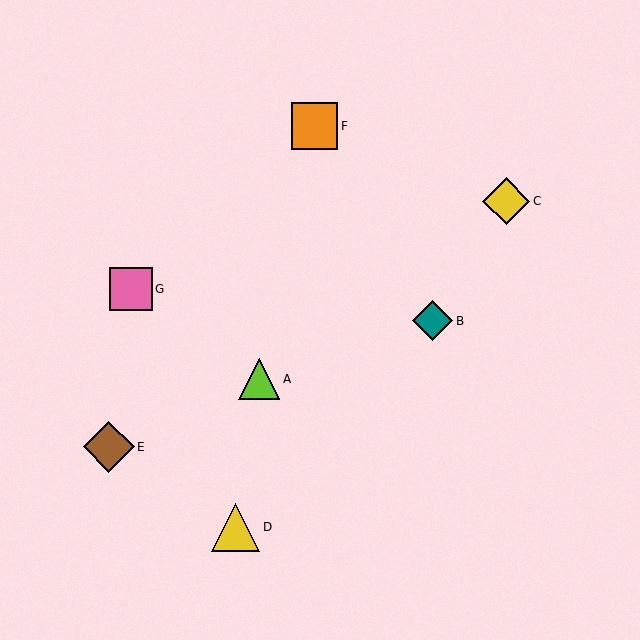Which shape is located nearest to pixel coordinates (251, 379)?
The lime triangle (labeled A) at (259, 379) is nearest to that location.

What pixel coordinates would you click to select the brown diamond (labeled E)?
Click at (109, 447) to select the brown diamond E.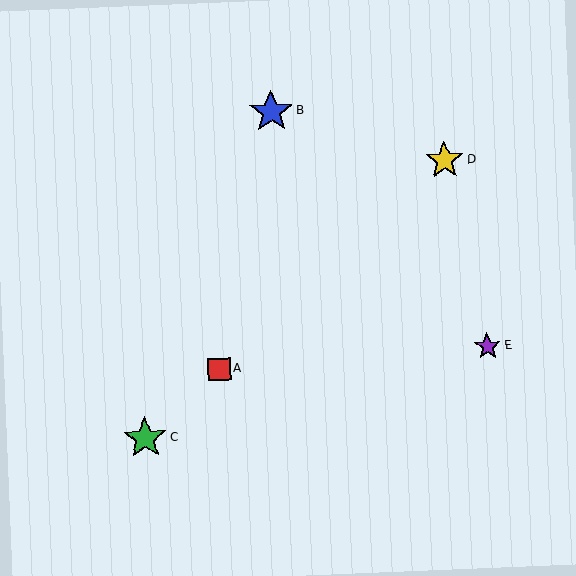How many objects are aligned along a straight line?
3 objects (A, C, D) are aligned along a straight line.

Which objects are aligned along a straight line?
Objects A, C, D are aligned along a straight line.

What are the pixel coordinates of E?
Object E is at (488, 346).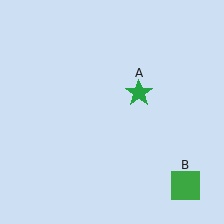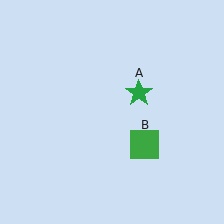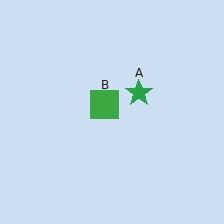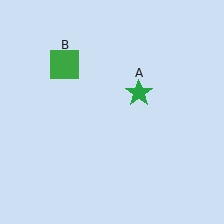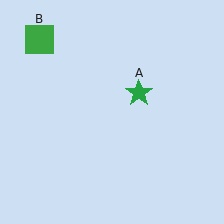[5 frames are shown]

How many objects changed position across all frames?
1 object changed position: green square (object B).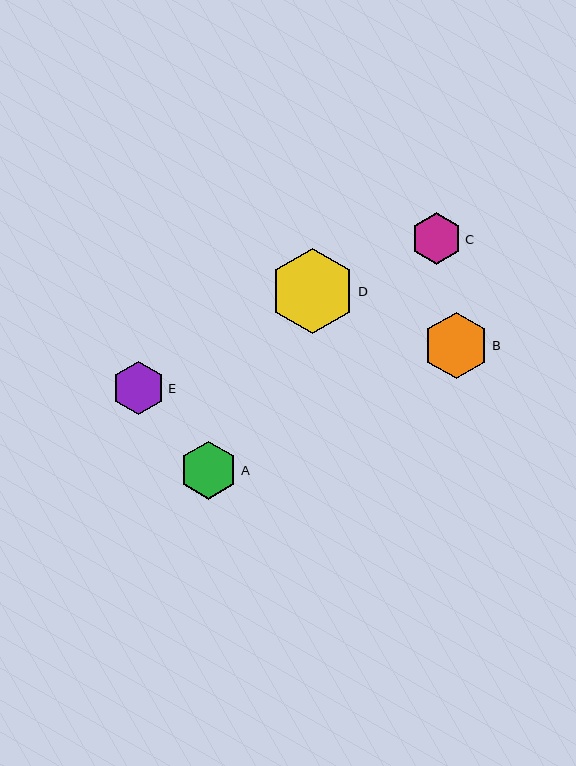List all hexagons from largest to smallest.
From largest to smallest: D, B, A, E, C.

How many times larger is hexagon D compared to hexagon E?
Hexagon D is approximately 1.6 times the size of hexagon E.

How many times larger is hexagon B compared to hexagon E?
Hexagon B is approximately 1.2 times the size of hexagon E.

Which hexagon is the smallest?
Hexagon C is the smallest with a size of approximately 51 pixels.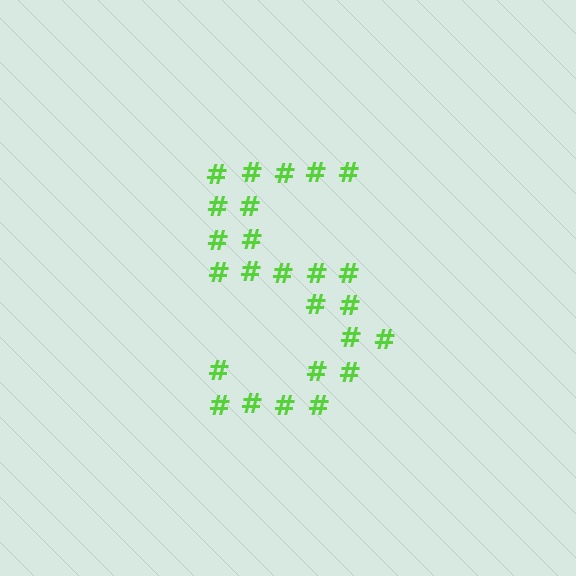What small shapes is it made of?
It is made of small hash symbols.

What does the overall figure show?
The overall figure shows the digit 5.